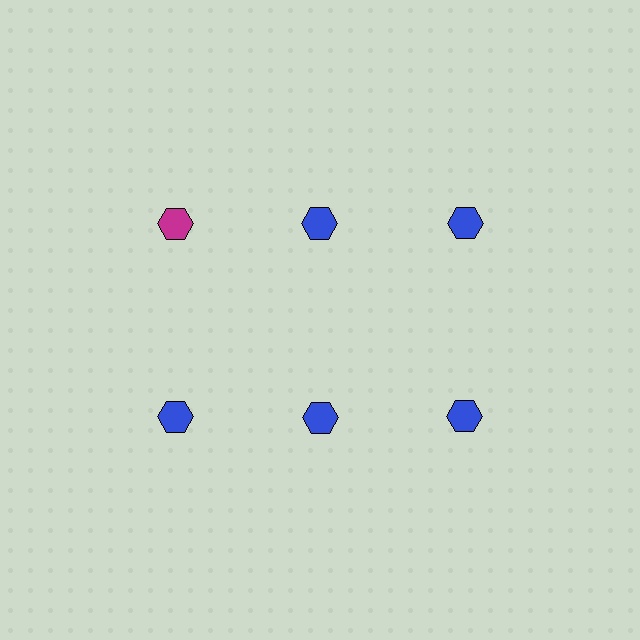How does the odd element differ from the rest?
It has a different color: magenta instead of blue.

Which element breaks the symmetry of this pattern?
The magenta hexagon in the top row, leftmost column breaks the symmetry. All other shapes are blue hexagons.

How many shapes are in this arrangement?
There are 6 shapes arranged in a grid pattern.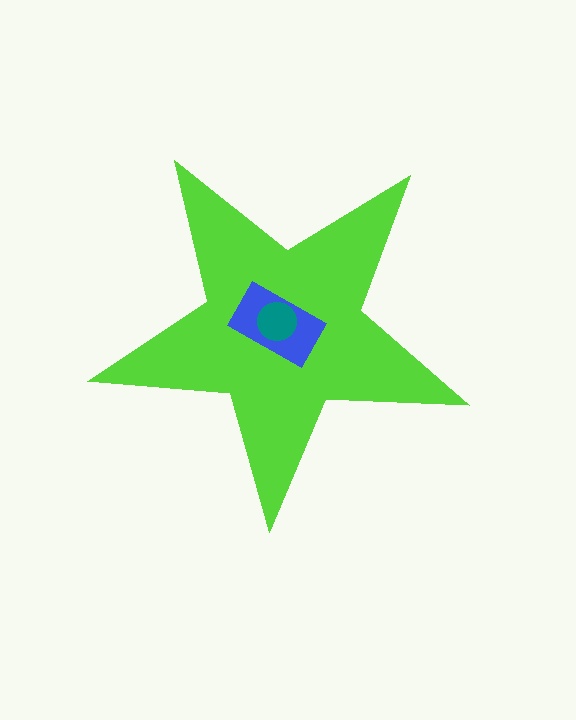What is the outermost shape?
The lime star.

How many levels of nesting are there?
3.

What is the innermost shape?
The teal circle.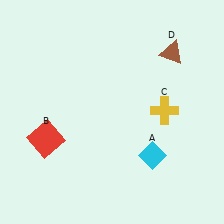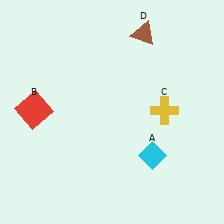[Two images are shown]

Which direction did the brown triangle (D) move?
The brown triangle (D) moved left.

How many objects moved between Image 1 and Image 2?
2 objects moved between the two images.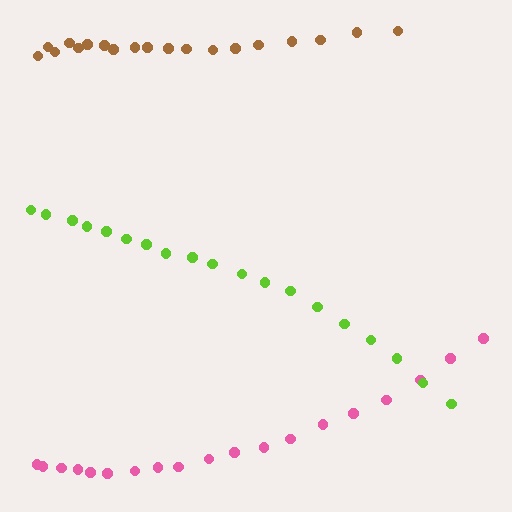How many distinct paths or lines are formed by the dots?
There are 3 distinct paths.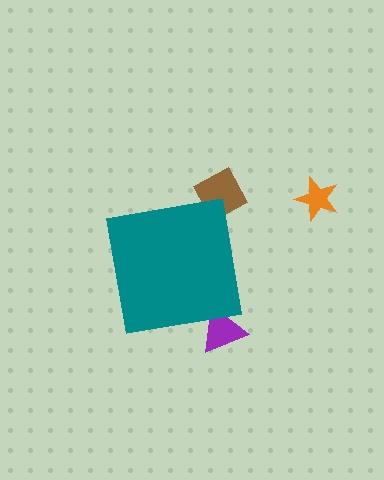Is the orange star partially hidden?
No, the orange star is fully visible.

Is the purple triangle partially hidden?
Yes, the purple triangle is partially hidden behind the teal square.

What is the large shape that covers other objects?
A teal square.